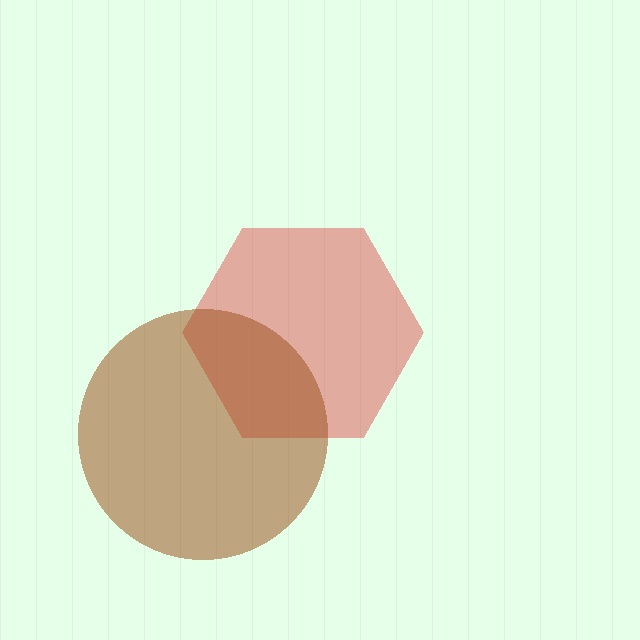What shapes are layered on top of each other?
The layered shapes are: a red hexagon, a brown circle.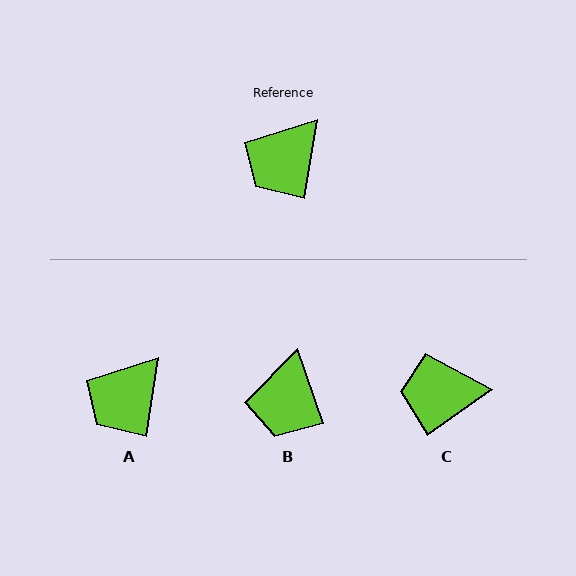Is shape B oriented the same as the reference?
No, it is off by about 28 degrees.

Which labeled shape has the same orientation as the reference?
A.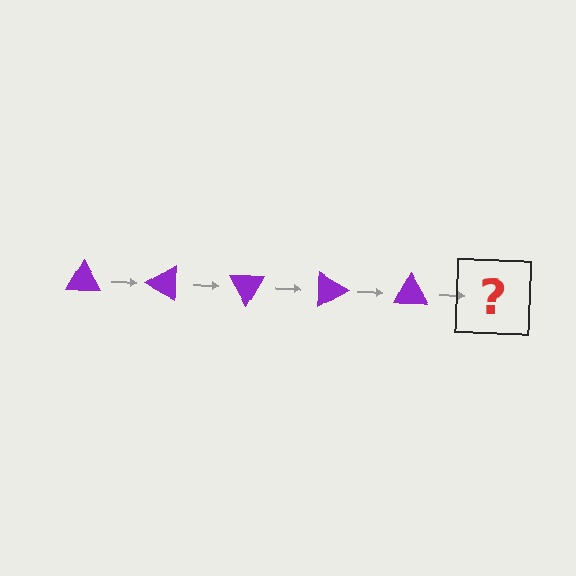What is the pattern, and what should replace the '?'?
The pattern is that the triangle rotates 30 degrees each step. The '?' should be a purple triangle rotated 150 degrees.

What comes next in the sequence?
The next element should be a purple triangle rotated 150 degrees.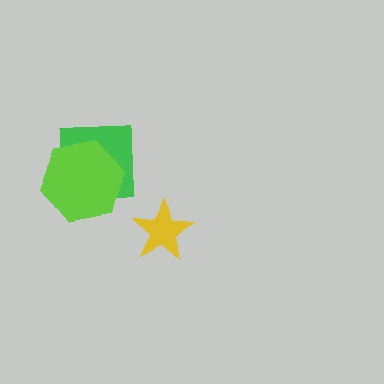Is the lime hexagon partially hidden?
No, no other shape covers it.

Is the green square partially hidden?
Yes, it is partially covered by another shape.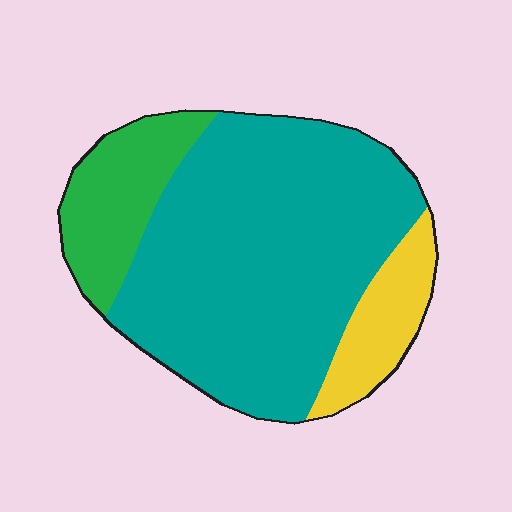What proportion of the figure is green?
Green covers around 15% of the figure.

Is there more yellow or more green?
Green.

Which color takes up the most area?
Teal, at roughly 70%.